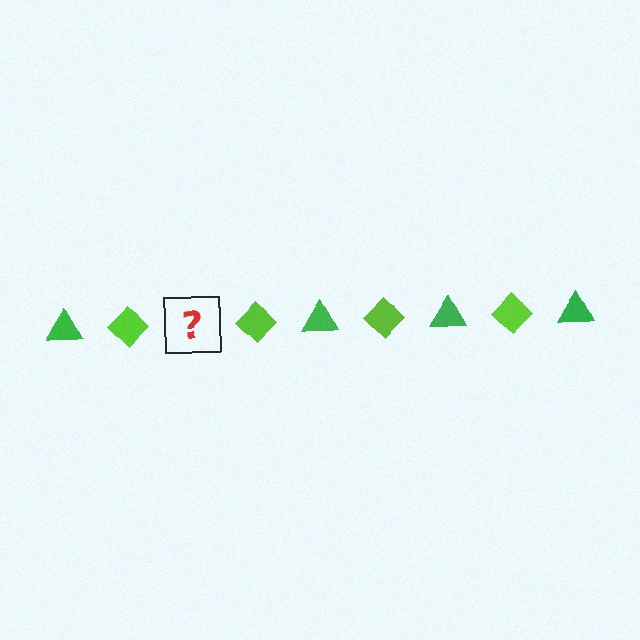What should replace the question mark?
The question mark should be replaced with a green triangle.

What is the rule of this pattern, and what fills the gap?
The rule is that the pattern alternates between green triangle and lime diamond. The gap should be filled with a green triangle.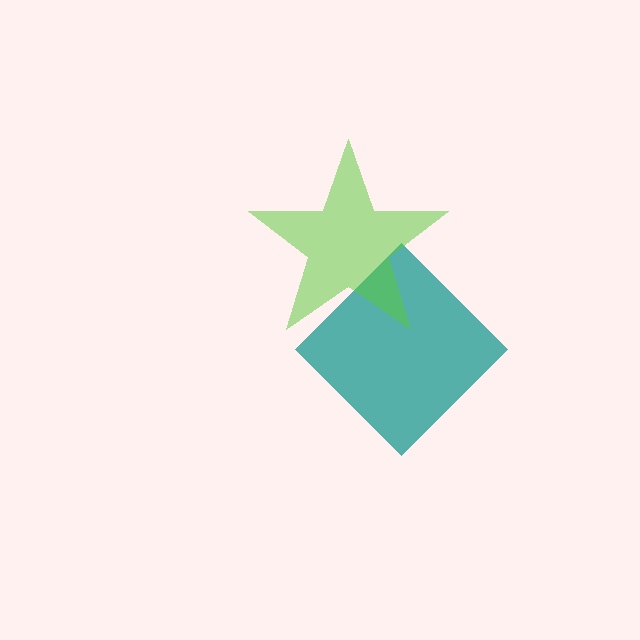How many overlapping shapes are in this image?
There are 2 overlapping shapes in the image.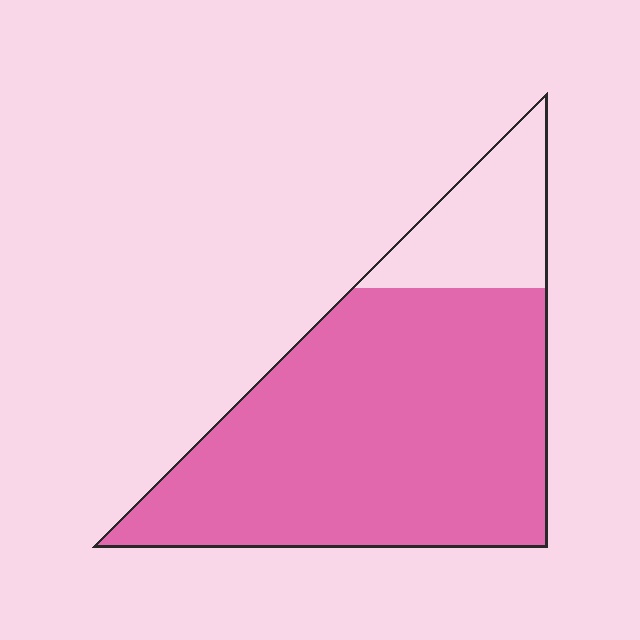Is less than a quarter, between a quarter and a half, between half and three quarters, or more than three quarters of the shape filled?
More than three quarters.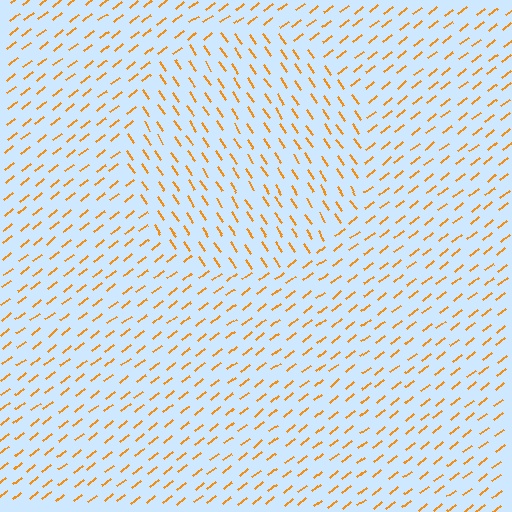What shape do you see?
I see a circle.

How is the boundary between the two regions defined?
The boundary is defined purely by a change in line orientation (approximately 86 degrees difference). All lines are the same color and thickness.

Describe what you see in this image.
The image is filled with small orange line segments. A circle region in the image has lines oriented differently from the surrounding lines, creating a visible texture boundary.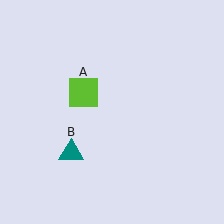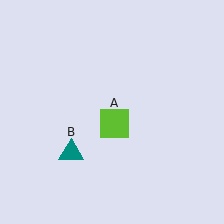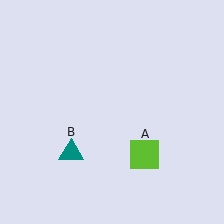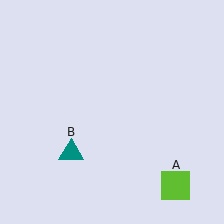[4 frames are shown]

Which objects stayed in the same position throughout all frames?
Teal triangle (object B) remained stationary.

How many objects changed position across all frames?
1 object changed position: lime square (object A).